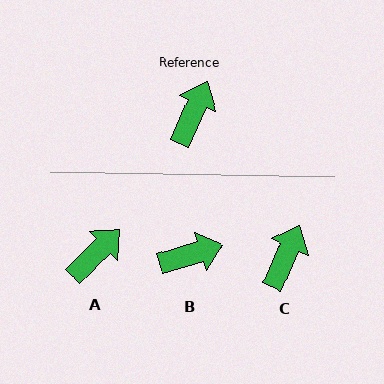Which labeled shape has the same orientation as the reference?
C.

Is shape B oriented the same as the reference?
No, it is off by about 49 degrees.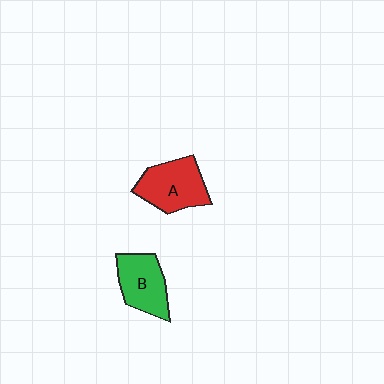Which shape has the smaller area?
Shape B (green).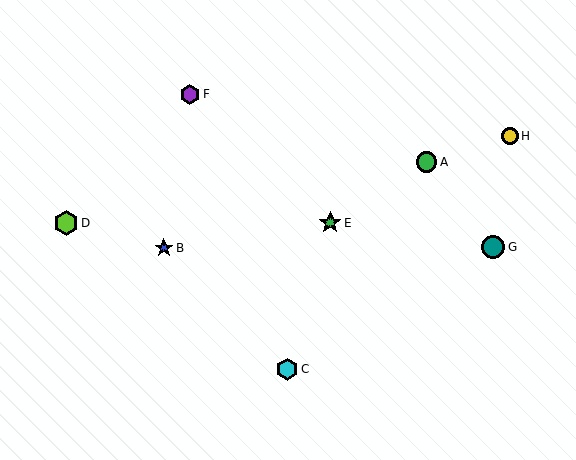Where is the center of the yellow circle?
The center of the yellow circle is at (510, 136).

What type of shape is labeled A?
Shape A is a green circle.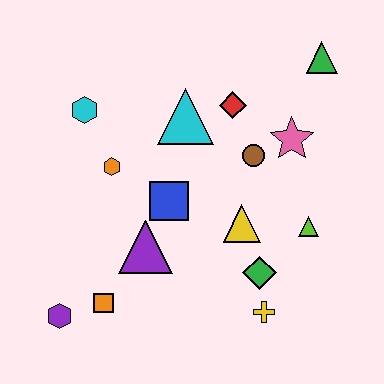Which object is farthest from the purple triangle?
The green triangle is farthest from the purple triangle.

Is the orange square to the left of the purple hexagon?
No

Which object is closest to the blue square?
The purple triangle is closest to the blue square.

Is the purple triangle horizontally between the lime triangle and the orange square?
Yes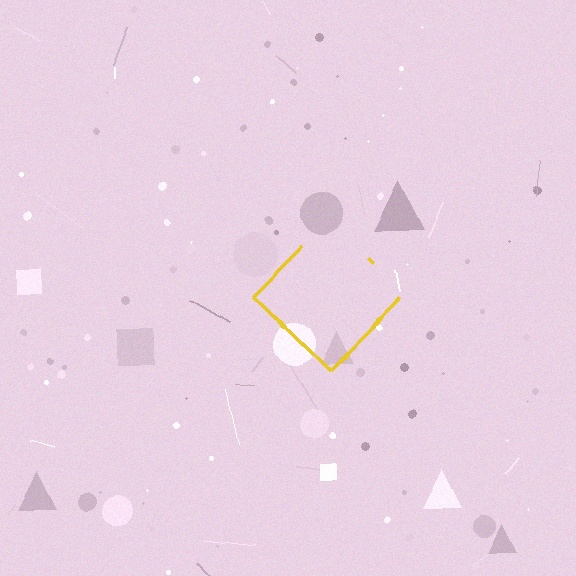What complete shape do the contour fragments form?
The contour fragments form a diamond.